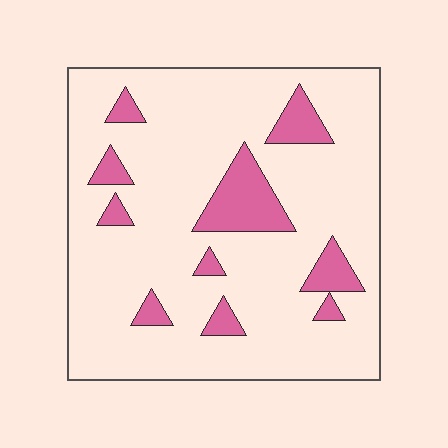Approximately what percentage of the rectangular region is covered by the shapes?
Approximately 15%.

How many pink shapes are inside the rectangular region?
10.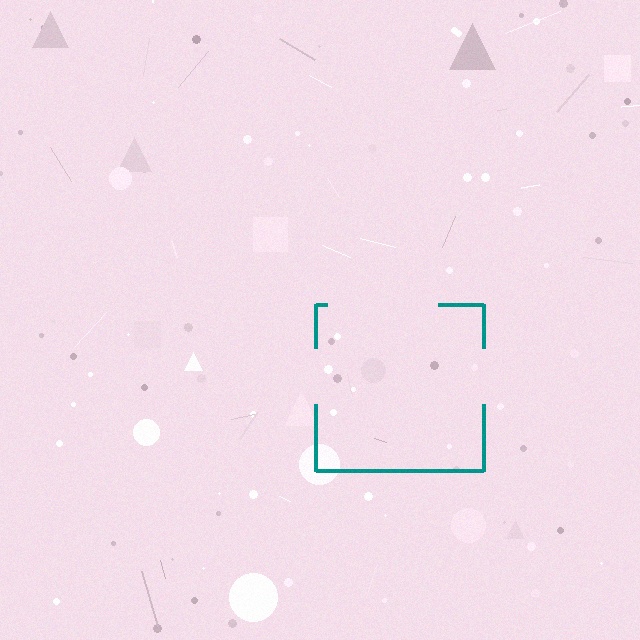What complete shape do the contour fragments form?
The contour fragments form a square.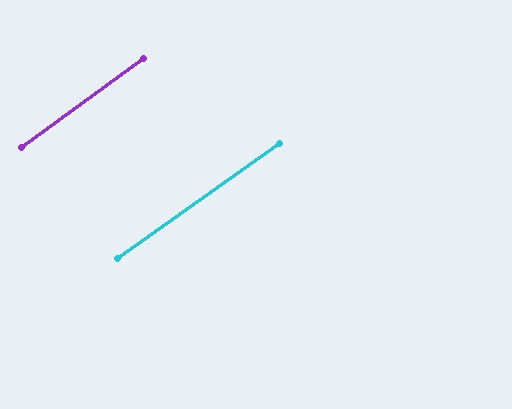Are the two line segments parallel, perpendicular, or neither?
Parallel — their directions differ by only 0.8°.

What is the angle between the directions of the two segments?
Approximately 1 degree.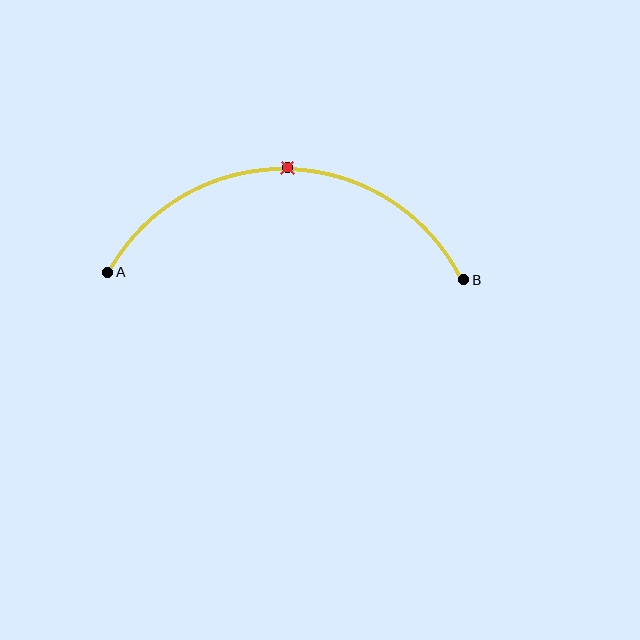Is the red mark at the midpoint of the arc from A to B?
Yes. The red mark lies on the arc at equal arc-length from both A and B — it is the arc midpoint.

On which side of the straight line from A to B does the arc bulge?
The arc bulges above the straight line connecting A and B.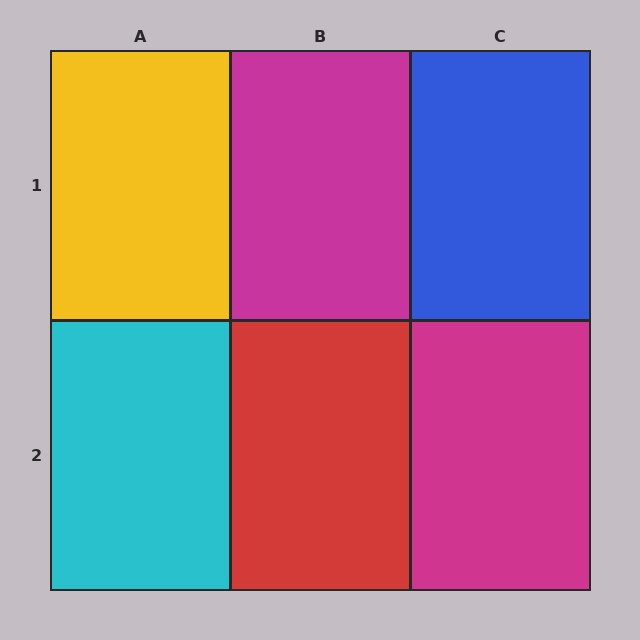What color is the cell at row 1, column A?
Yellow.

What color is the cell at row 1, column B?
Magenta.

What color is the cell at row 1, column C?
Blue.